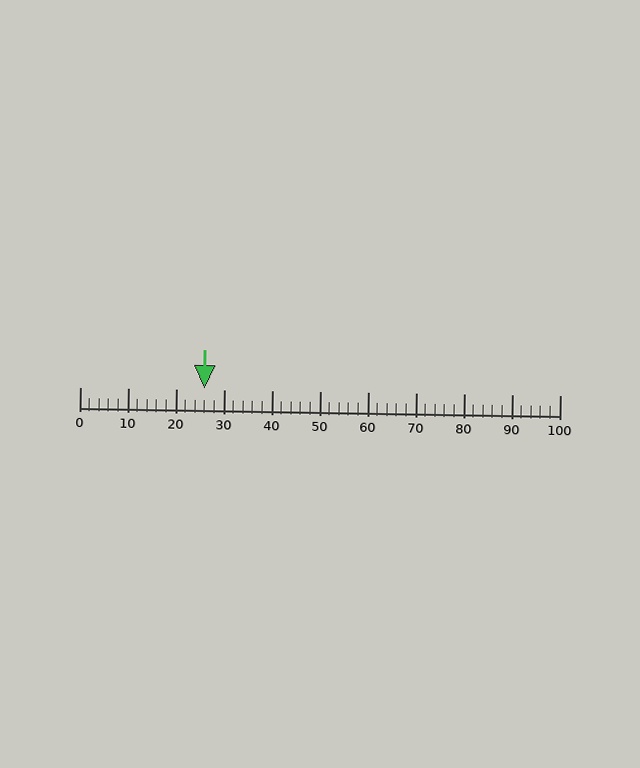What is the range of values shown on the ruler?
The ruler shows values from 0 to 100.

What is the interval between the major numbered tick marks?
The major tick marks are spaced 10 units apart.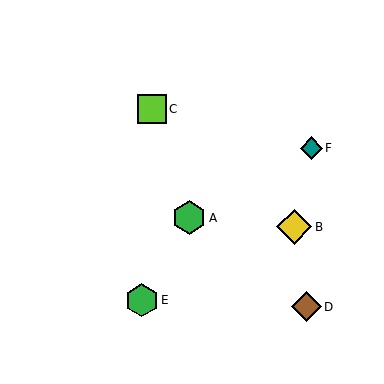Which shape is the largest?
The yellow diamond (labeled B) is the largest.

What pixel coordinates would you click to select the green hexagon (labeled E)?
Click at (142, 300) to select the green hexagon E.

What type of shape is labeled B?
Shape B is a yellow diamond.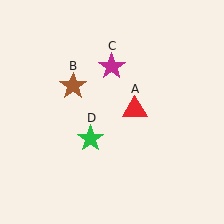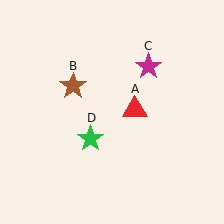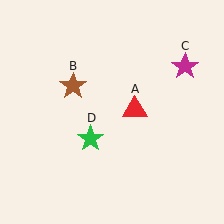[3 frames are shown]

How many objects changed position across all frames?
1 object changed position: magenta star (object C).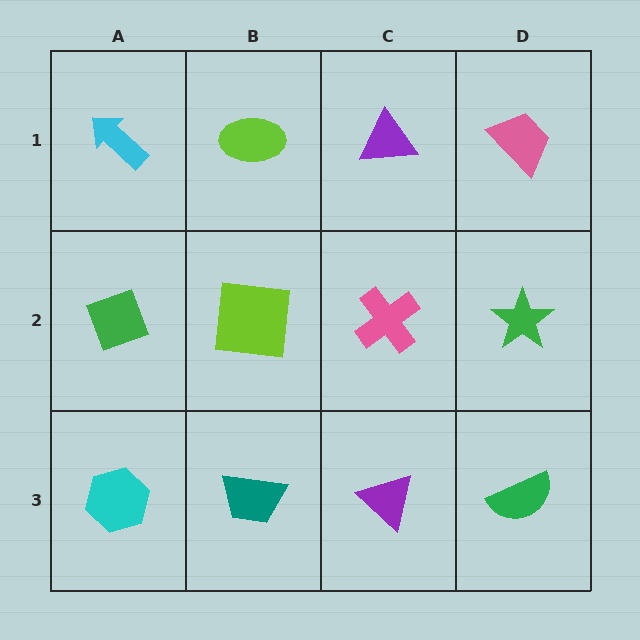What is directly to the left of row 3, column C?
A teal trapezoid.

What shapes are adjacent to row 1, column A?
A green diamond (row 2, column A), a lime ellipse (row 1, column B).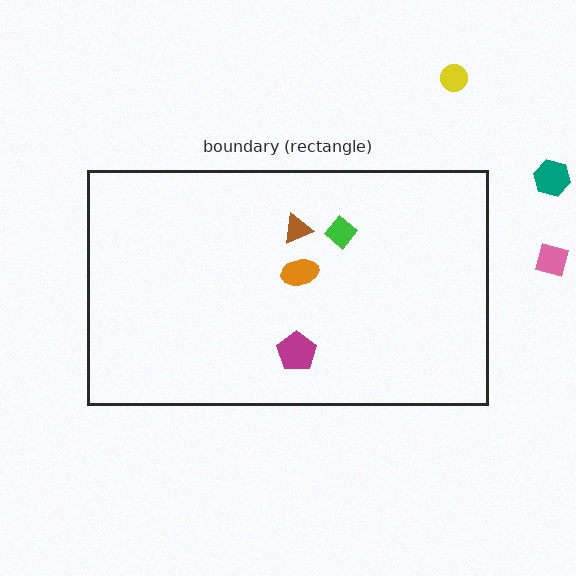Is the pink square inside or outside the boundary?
Outside.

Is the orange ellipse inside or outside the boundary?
Inside.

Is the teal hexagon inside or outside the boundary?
Outside.